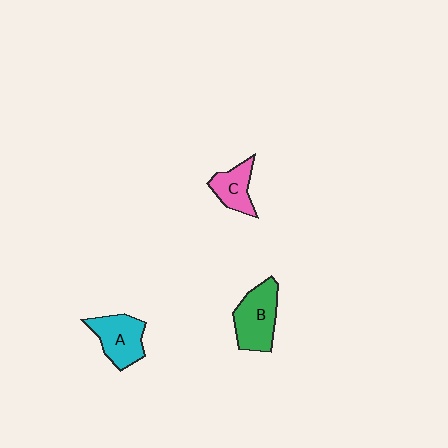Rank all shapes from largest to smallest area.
From largest to smallest: B (green), A (cyan), C (pink).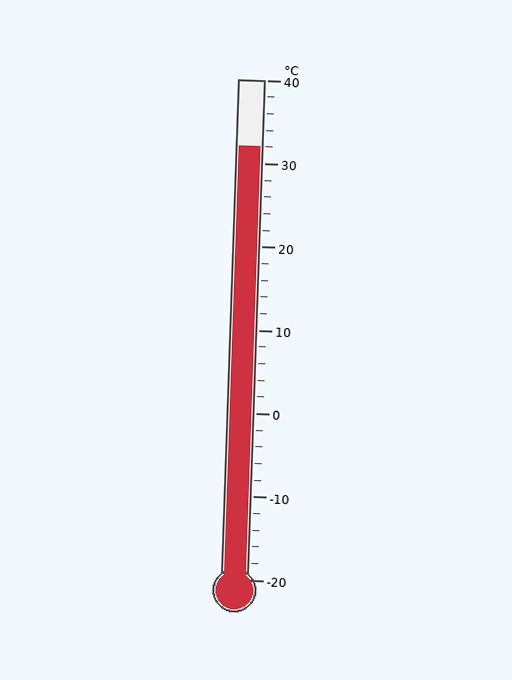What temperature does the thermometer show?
The thermometer shows approximately 32°C.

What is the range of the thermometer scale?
The thermometer scale ranges from -20°C to 40°C.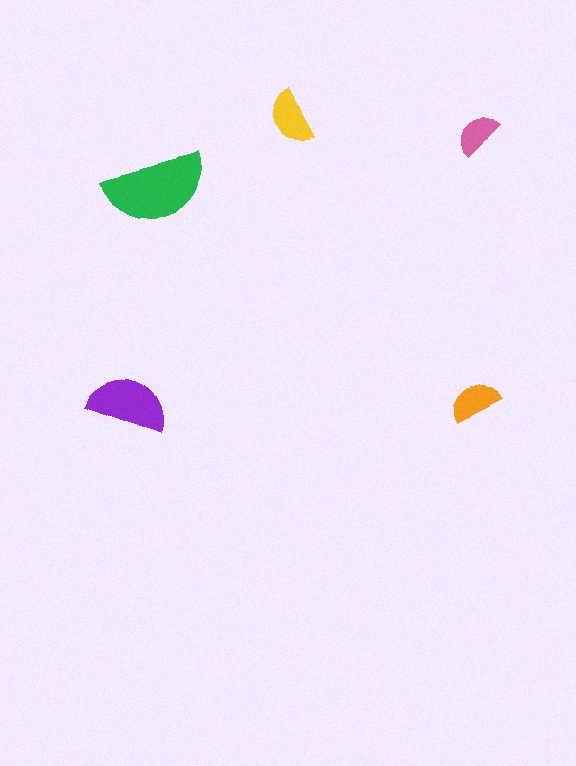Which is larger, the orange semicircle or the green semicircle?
The green one.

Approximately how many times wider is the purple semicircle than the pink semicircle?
About 1.5 times wider.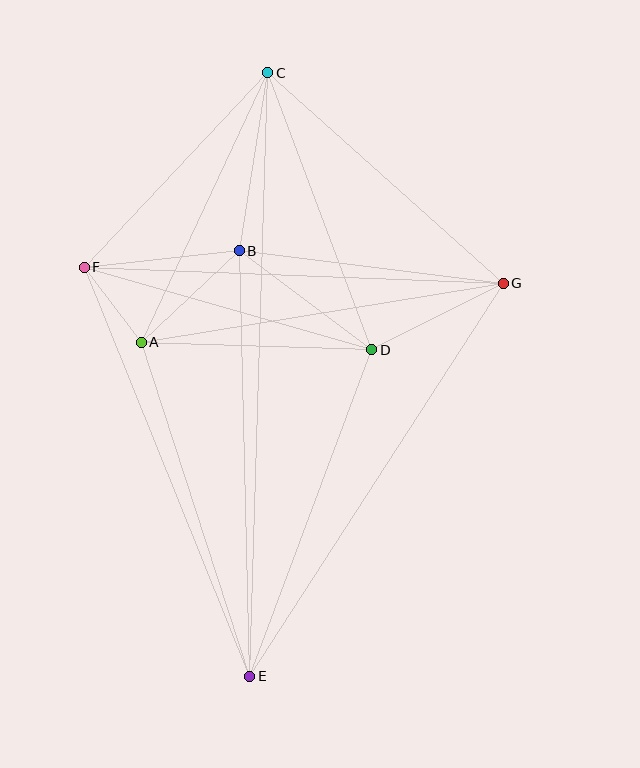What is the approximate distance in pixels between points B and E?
The distance between B and E is approximately 426 pixels.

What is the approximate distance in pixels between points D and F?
The distance between D and F is approximately 299 pixels.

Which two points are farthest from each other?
Points C and E are farthest from each other.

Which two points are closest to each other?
Points A and F are closest to each other.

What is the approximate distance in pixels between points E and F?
The distance between E and F is approximately 441 pixels.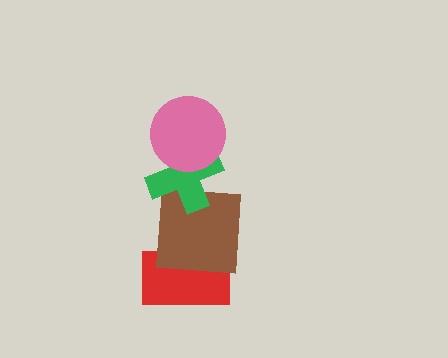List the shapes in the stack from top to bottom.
From top to bottom: the pink circle, the green cross, the brown square, the red rectangle.